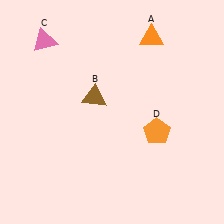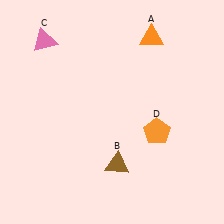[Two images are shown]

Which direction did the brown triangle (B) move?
The brown triangle (B) moved down.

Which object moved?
The brown triangle (B) moved down.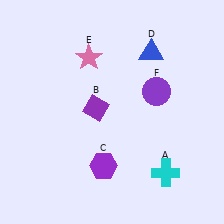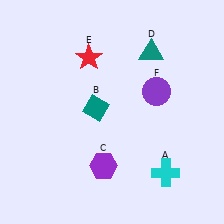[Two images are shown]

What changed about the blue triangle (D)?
In Image 1, D is blue. In Image 2, it changed to teal.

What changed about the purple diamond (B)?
In Image 1, B is purple. In Image 2, it changed to teal.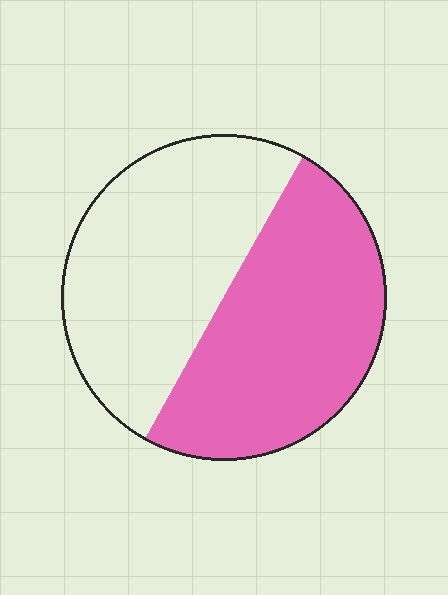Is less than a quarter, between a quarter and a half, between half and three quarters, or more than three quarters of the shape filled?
Between half and three quarters.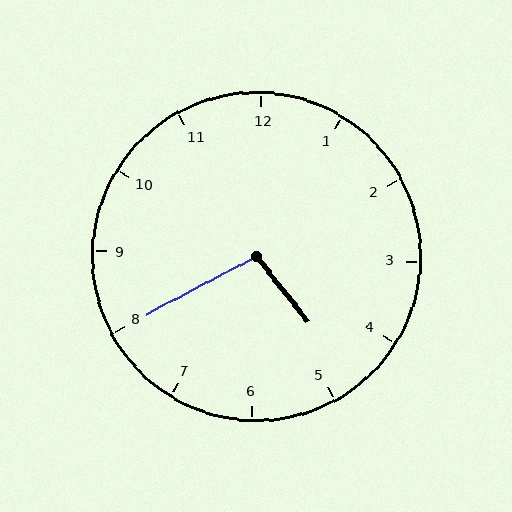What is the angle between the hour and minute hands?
Approximately 100 degrees.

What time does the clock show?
4:40.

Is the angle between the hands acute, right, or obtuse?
It is obtuse.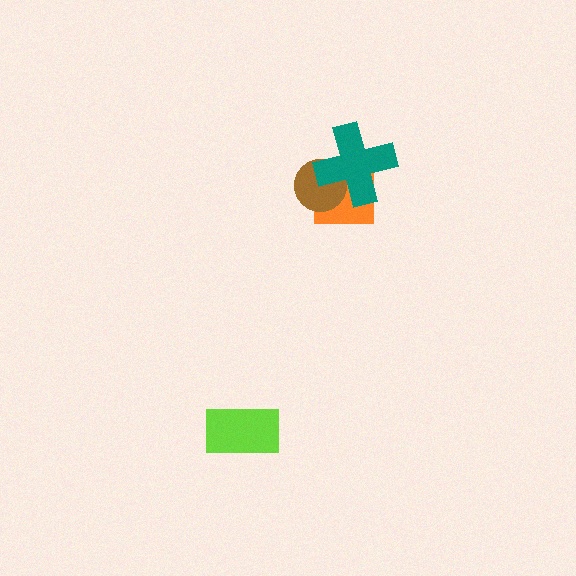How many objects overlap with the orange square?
2 objects overlap with the orange square.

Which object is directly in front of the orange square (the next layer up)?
The brown circle is directly in front of the orange square.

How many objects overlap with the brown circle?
2 objects overlap with the brown circle.